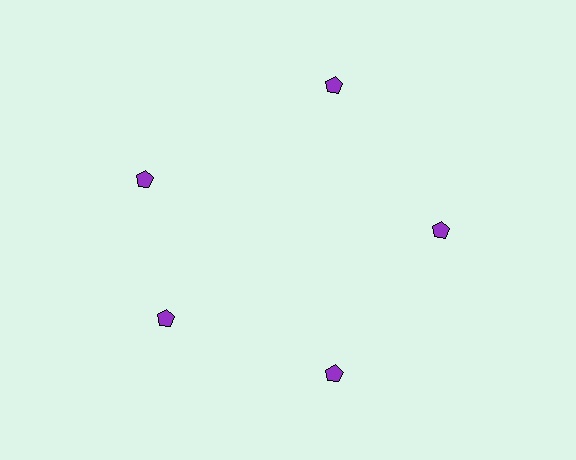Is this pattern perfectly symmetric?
No. The 5 purple pentagons are arranged in a ring, but one element near the 10 o'clock position is rotated out of alignment along the ring, breaking the 5-fold rotational symmetry.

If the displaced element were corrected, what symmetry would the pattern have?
It would have 5-fold rotational symmetry — the pattern would map onto itself every 72 degrees.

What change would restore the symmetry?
The symmetry would be restored by rotating it back into even spacing with its neighbors so that all 5 pentagons sit at equal angles and equal distance from the center.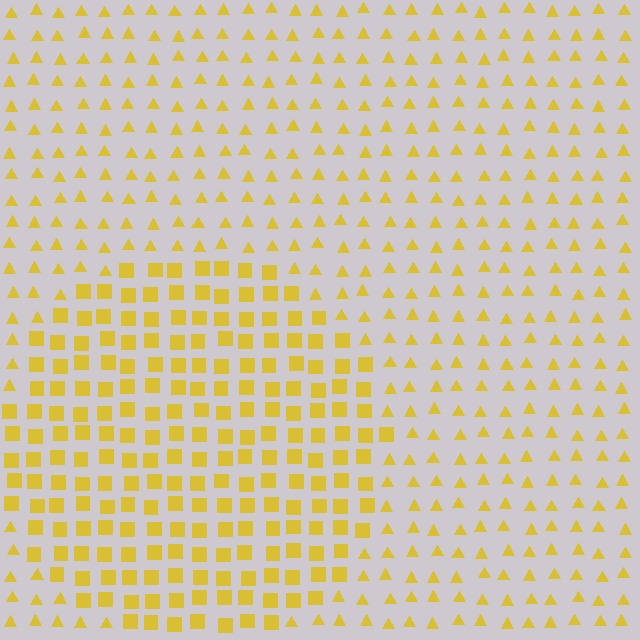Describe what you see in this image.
The image is filled with small yellow elements arranged in a uniform grid. A circle-shaped region contains squares, while the surrounding area contains triangles. The boundary is defined purely by the change in element shape.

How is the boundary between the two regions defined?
The boundary is defined by a change in element shape: squares inside vs. triangles outside. All elements share the same color and spacing.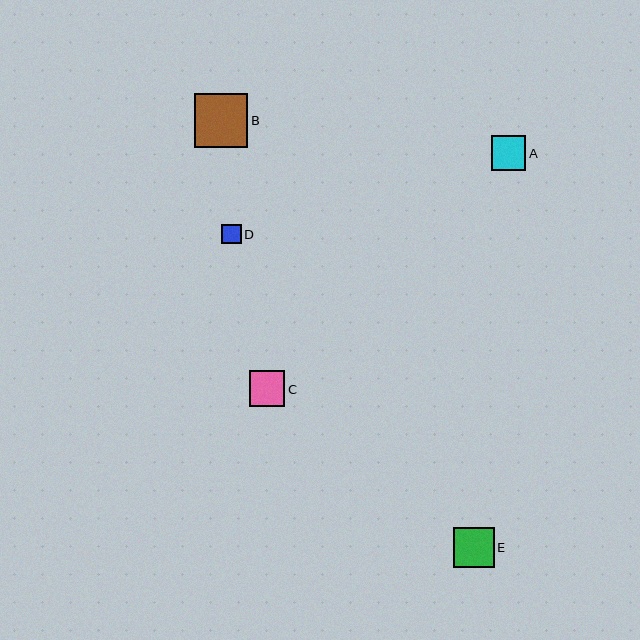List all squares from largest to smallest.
From largest to smallest: B, E, C, A, D.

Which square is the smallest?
Square D is the smallest with a size of approximately 19 pixels.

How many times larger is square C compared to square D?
Square C is approximately 1.8 times the size of square D.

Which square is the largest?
Square B is the largest with a size of approximately 53 pixels.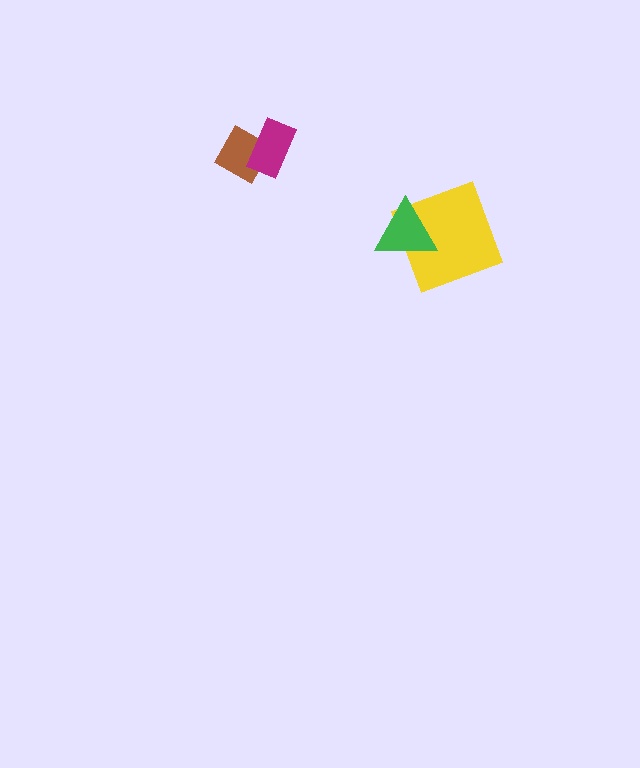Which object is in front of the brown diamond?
The magenta rectangle is in front of the brown diamond.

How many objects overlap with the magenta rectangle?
1 object overlaps with the magenta rectangle.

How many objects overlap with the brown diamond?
1 object overlaps with the brown diamond.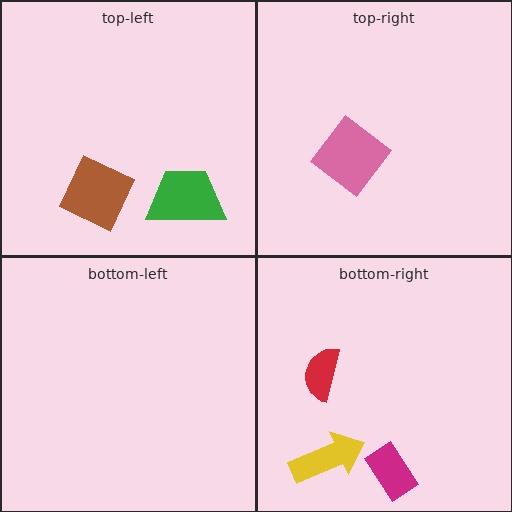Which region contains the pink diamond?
The top-right region.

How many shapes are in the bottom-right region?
3.